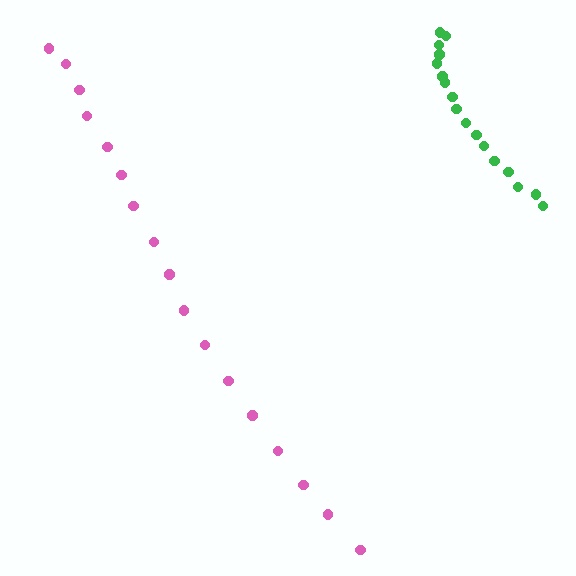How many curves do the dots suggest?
There are 2 distinct paths.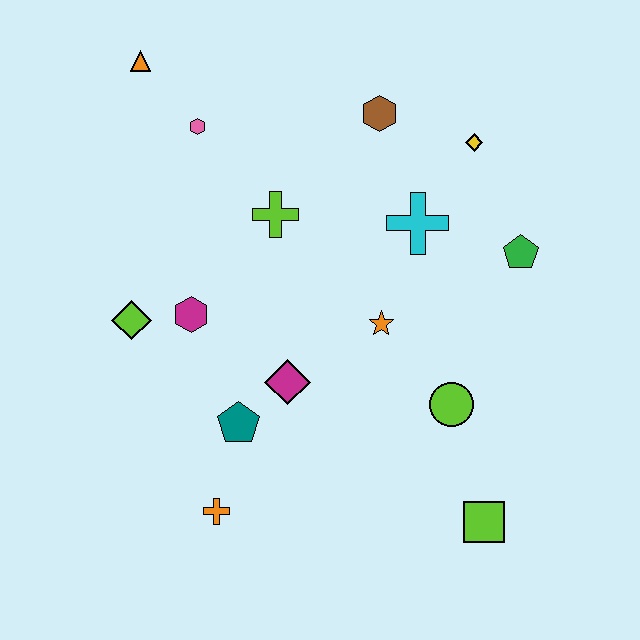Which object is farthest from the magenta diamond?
The orange triangle is farthest from the magenta diamond.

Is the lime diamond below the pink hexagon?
Yes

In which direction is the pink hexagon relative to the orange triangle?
The pink hexagon is below the orange triangle.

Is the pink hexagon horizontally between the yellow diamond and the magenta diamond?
No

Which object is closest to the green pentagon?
The cyan cross is closest to the green pentagon.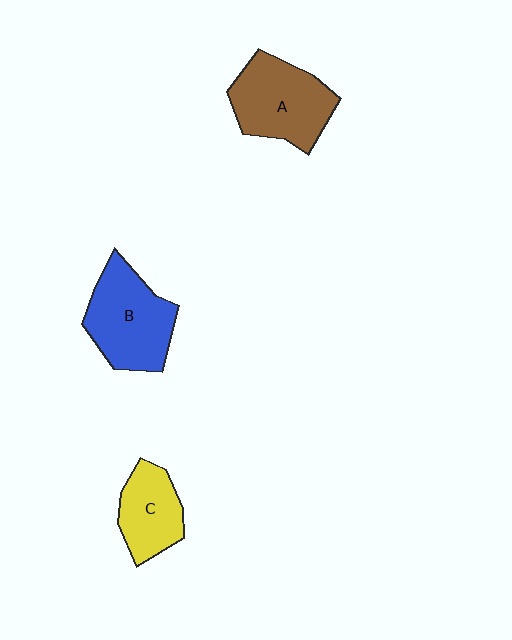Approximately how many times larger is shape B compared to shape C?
Approximately 1.5 times.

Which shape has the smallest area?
Shape C (yellow).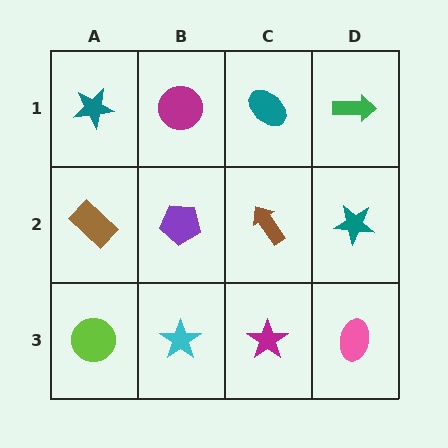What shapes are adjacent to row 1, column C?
A brown arrow (row 2, column C), a magenta circle (row 1, column B), a green arrow (row 1, column D).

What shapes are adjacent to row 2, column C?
A teal ellipse (row 1, column C), a magenta star (row 3, column C), a purple pentagon (row 2, column B), a teal star (row 2, column D).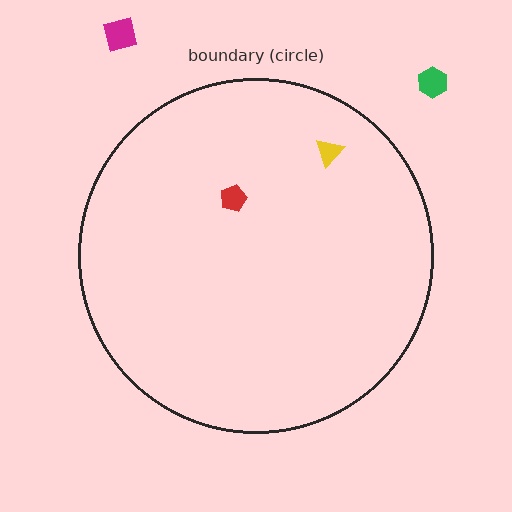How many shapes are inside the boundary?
2 inside, 2 outside.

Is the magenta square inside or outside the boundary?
Outside.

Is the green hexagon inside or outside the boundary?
Outside.